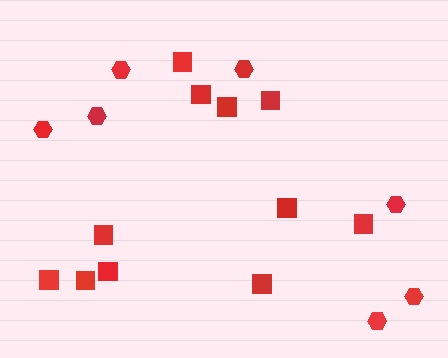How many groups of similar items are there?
There are 2 groups: one group of squares (11) and one group of hexagons (7).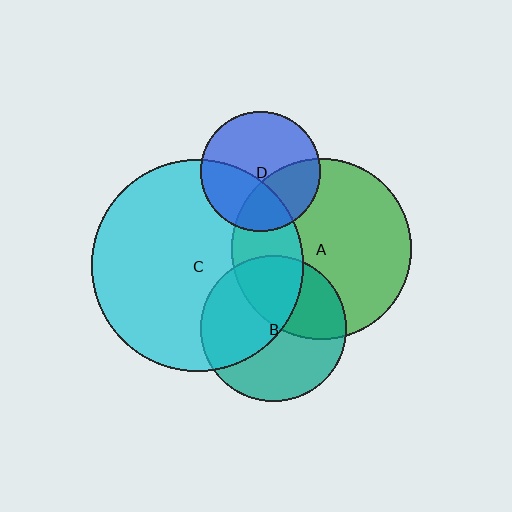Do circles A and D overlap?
Yes.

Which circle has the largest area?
Circle C (cyan).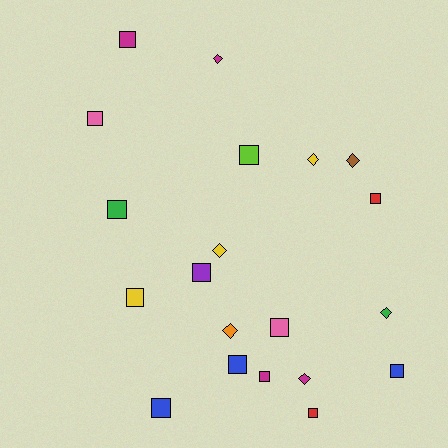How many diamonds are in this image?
There are 7 diamonds.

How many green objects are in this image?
There are 2 green objects.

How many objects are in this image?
There are 20 objects.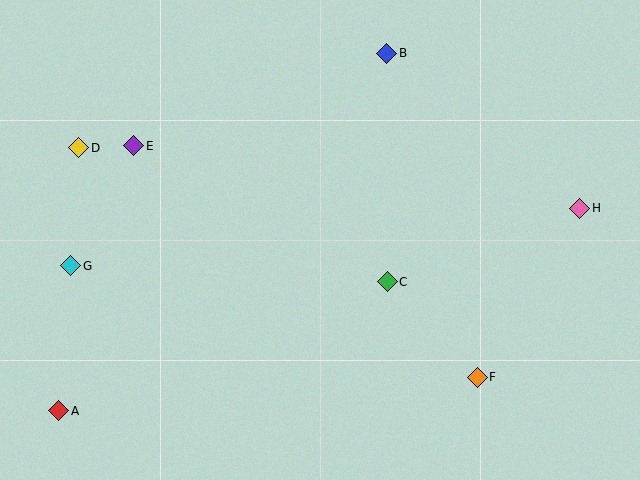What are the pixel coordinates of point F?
Point F is at (477, 377).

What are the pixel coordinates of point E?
Point E is at (134, 146).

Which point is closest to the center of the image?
Point C at (387, 282) is closest to the center.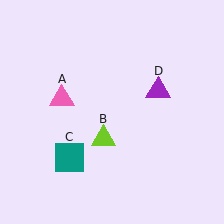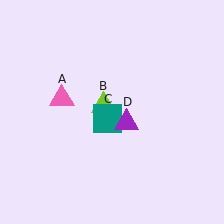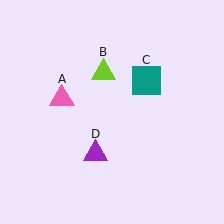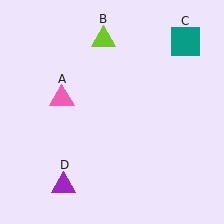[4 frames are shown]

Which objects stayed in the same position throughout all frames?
Pink triangle (object A) remained stationary.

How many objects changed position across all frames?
3 objects changed position: lime triangle (object B), teal square (object C), purple triangle (object D).